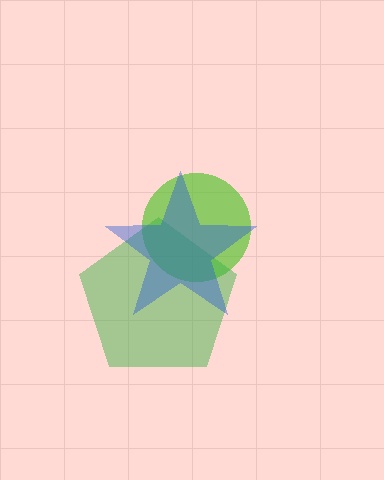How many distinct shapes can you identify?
There are 3 distinct shapes: a lime circle, a green pentagon, a blue star.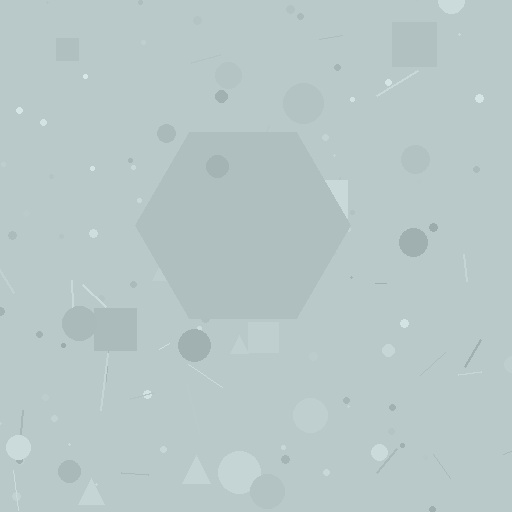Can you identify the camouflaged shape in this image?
The camouflaged shape is a hexagon.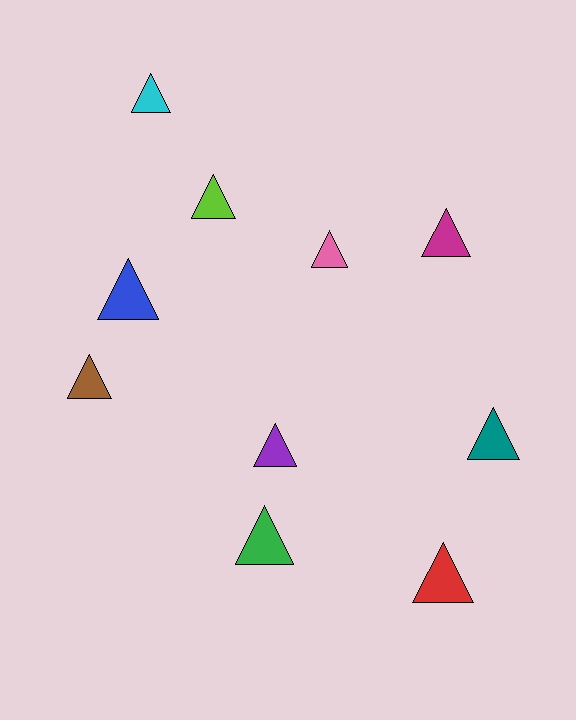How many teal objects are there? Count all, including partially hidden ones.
There is 1 teal object.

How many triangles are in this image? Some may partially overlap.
There are 10 triangles.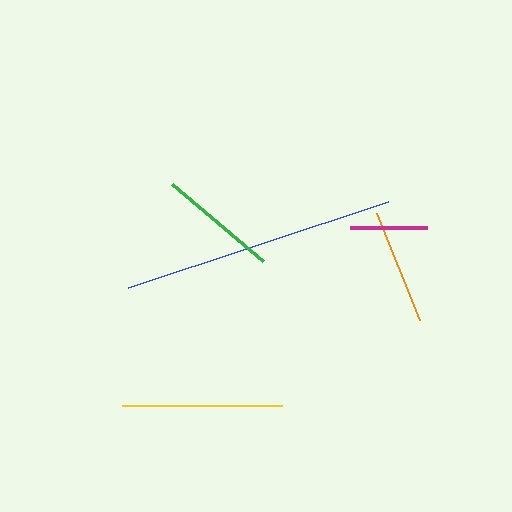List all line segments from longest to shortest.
From longest to shortest: blue, yellow, green, orange, magenta.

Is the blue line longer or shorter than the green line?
The blue line is longer than the green line.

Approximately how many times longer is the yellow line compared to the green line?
The yellow line is approximately 1.3 times the length of the green line.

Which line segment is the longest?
The blue line is the longest at approximately 273 pixels.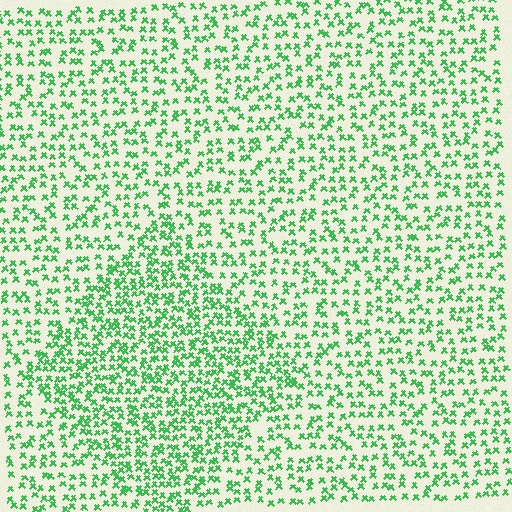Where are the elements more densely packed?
The elements are more densely packed inside the diamond boundary.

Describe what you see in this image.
The image contains small green elements arranged at two different densities. A diamond-shaped region is visible where the elements are more densely packed than the surrounding area.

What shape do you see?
I see a diamond.